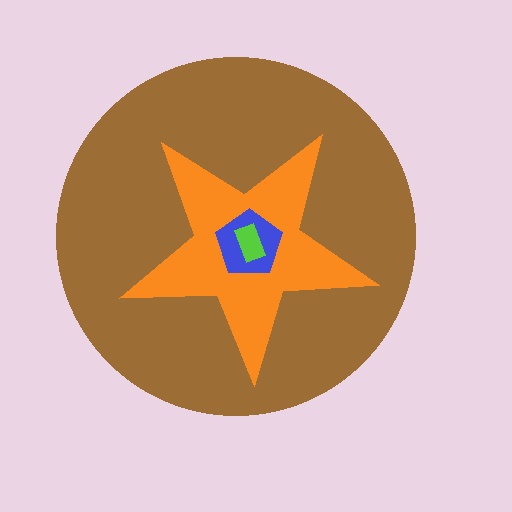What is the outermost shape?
The brown circle.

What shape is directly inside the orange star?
The blue pentagon.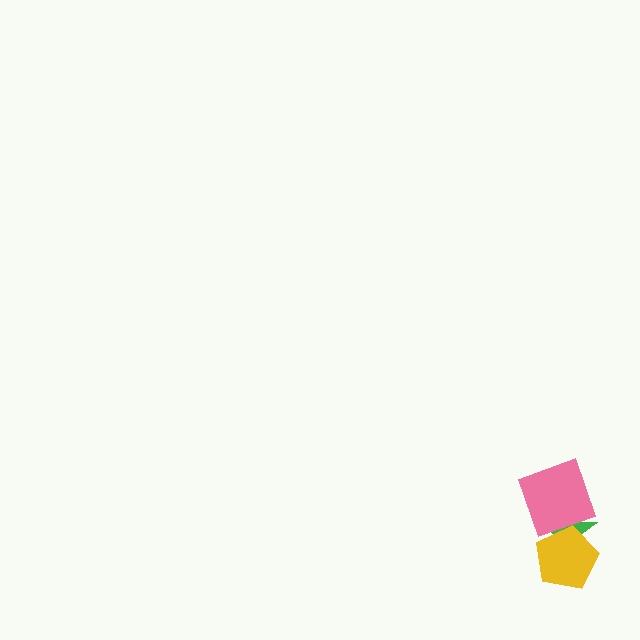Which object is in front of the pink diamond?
The yellow pentagon is in front of the pink diamond.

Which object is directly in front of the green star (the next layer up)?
The pink diamond is directly in front of the green star.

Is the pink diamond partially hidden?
Yes, it is partially covered by another shape.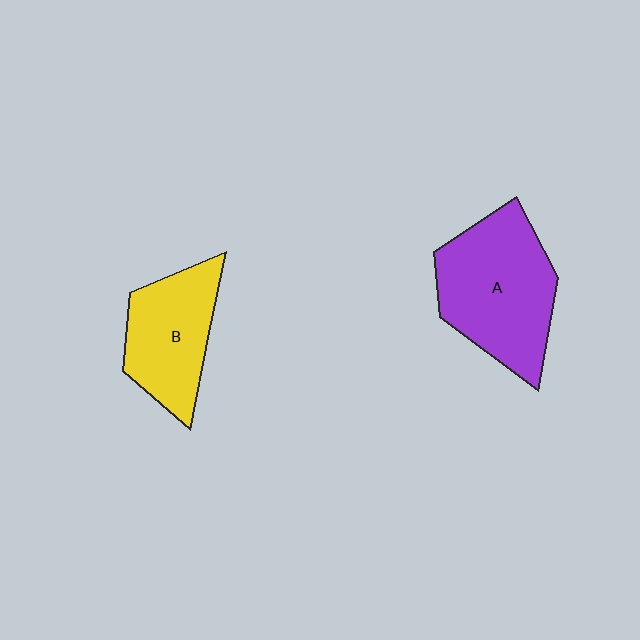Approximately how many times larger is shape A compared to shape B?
Approximately 1.4 times.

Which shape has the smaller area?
Shape B (yellow).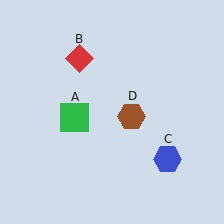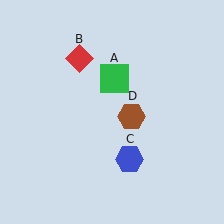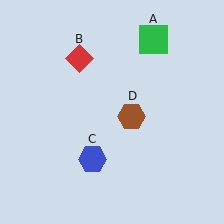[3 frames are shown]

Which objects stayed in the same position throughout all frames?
Red diamond (object B) and brown hexagon (object D) remained stationary.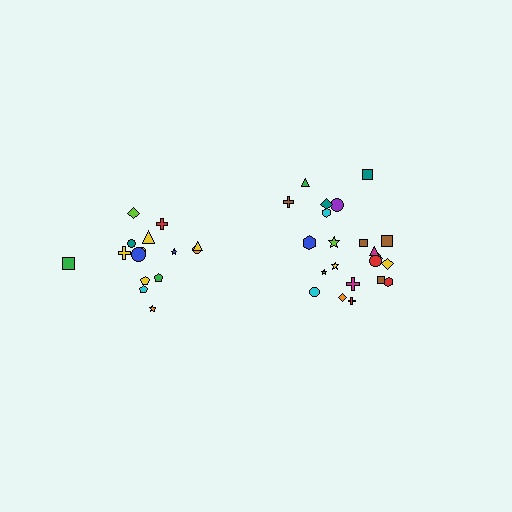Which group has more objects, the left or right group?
The right group.